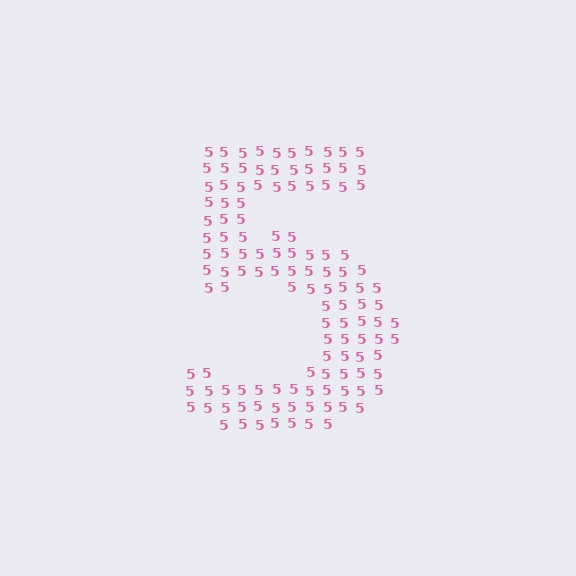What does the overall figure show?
The overall figure shows the digit 5.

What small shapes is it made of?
It is made of small digit 5's.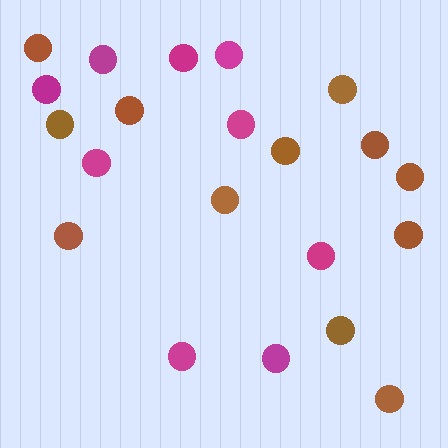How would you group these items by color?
There are 2 groups: one group of brown circles (12) and one group of magenta circles (9).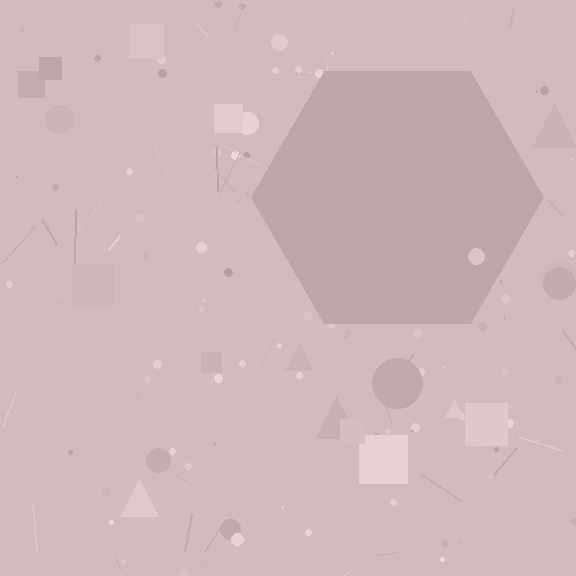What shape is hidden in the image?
A hexagon is hidden in the image.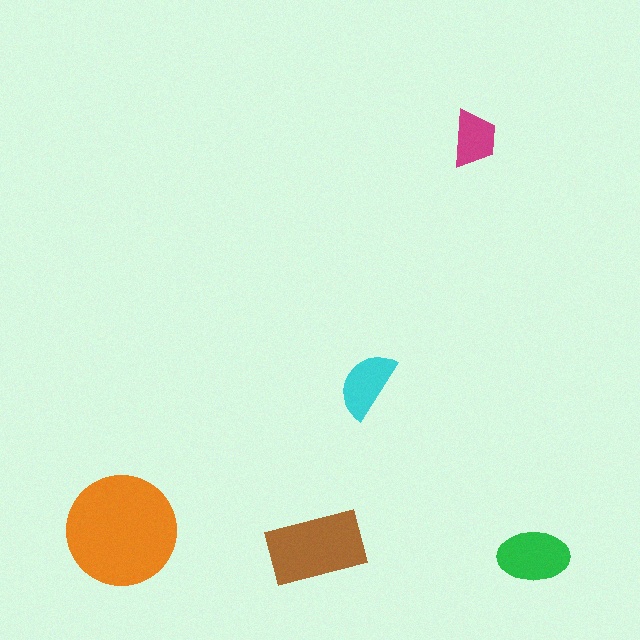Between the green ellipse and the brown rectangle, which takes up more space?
The brown rectangle.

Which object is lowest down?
The green ellipse is bottommost.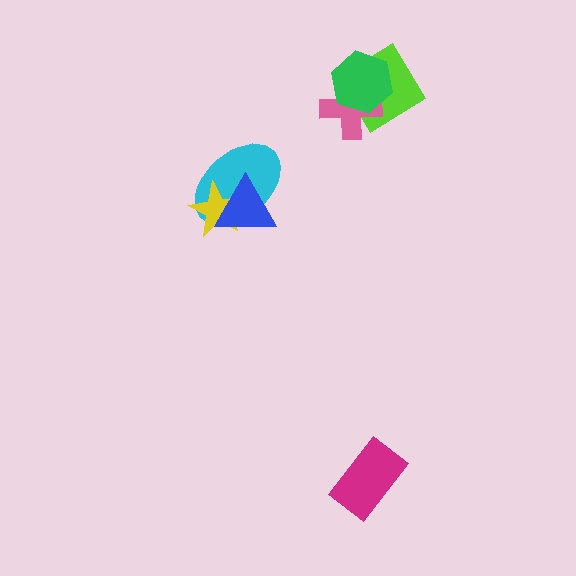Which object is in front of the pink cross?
The green hexagon is in front of the pink cross.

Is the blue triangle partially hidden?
No, no other shape covers it.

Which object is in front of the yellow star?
The blue triangle is in front of the yellow star.